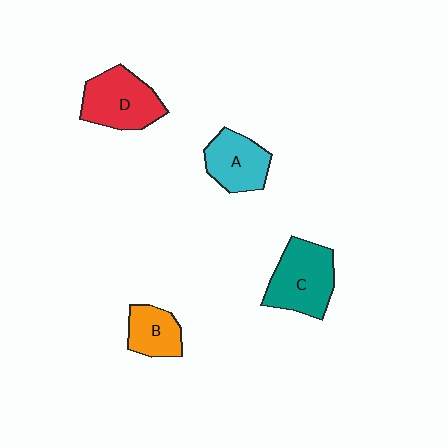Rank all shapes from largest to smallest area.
From largest to smallest: C (teal), D (red), A (cyan), B (orange).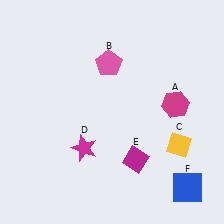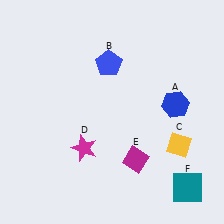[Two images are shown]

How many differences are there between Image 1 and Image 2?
There are 3 differences between the two images.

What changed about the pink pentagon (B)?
In Image 1, B is pink. In Image 2, it changed to blue.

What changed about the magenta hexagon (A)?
In Image 1, A is magenta. In Image 2, it changed to blue.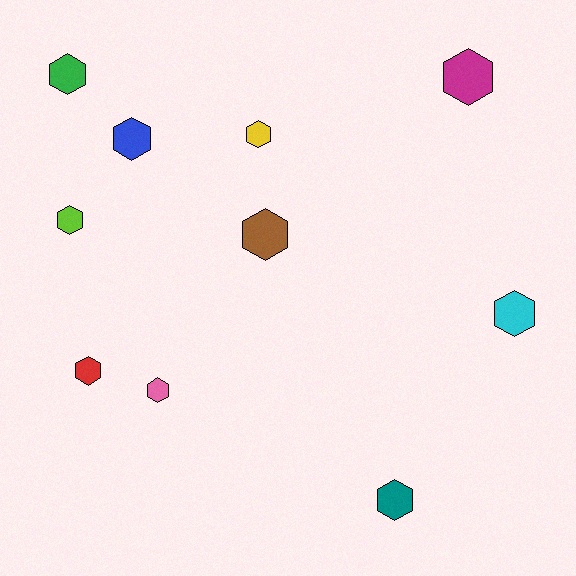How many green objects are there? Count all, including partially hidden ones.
There is 1 green object.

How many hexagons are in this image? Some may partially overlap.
There are 10 hexagons.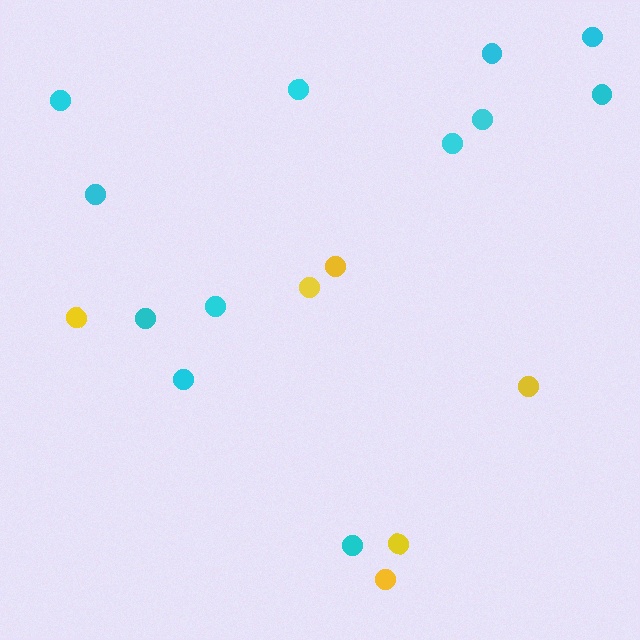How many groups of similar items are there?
There are 2 groups: one group of yellow circles (6) and one group of cyan circles (12).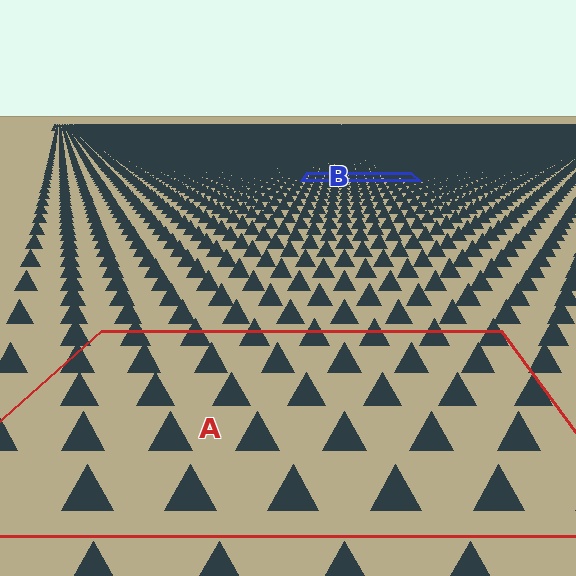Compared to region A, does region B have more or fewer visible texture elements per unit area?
Region B has more texture elements per unit area — they are packed more densely because it is farther away.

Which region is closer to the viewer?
Region A is closer. The texture elements there are larger and more spread out.